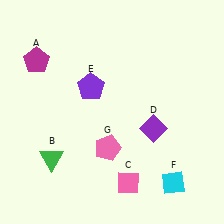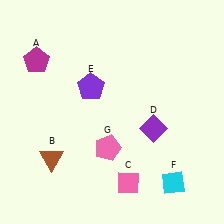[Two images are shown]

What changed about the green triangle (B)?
In Image 1, B is green. In Image 2, it changed to brown.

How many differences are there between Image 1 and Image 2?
There is 1 difference between the two images.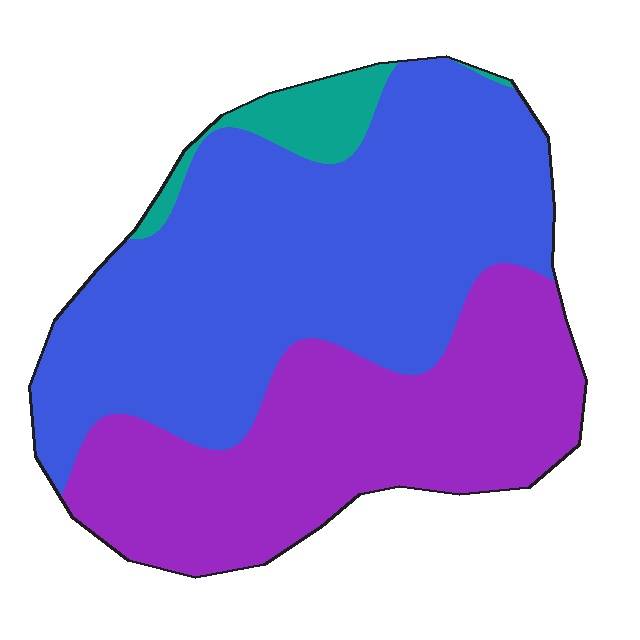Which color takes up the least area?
Teal, at roughly 5%.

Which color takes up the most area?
Blue, at roughly 55%.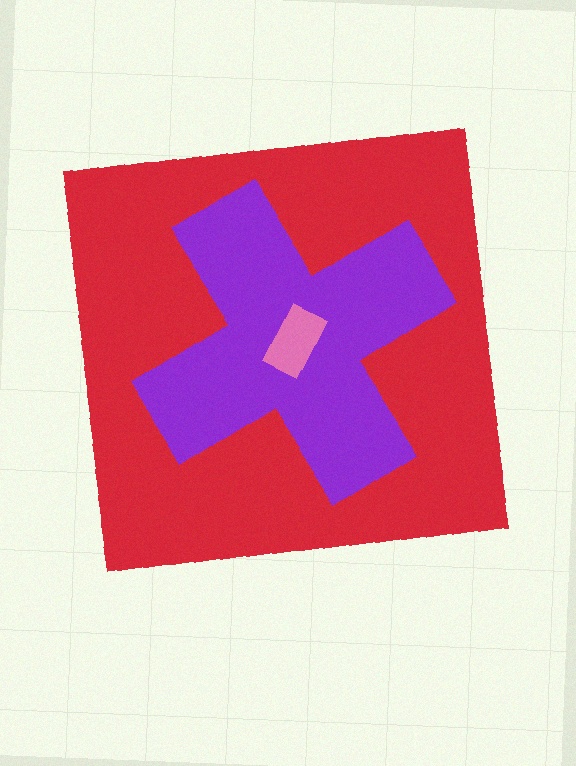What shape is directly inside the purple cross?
The pink rectangle.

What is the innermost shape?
The pink rectangle.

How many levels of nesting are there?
3.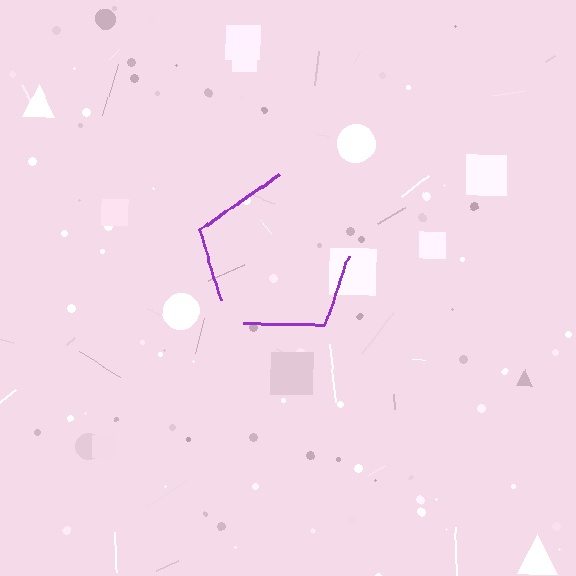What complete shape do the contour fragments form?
The contour fragments form a pentagon.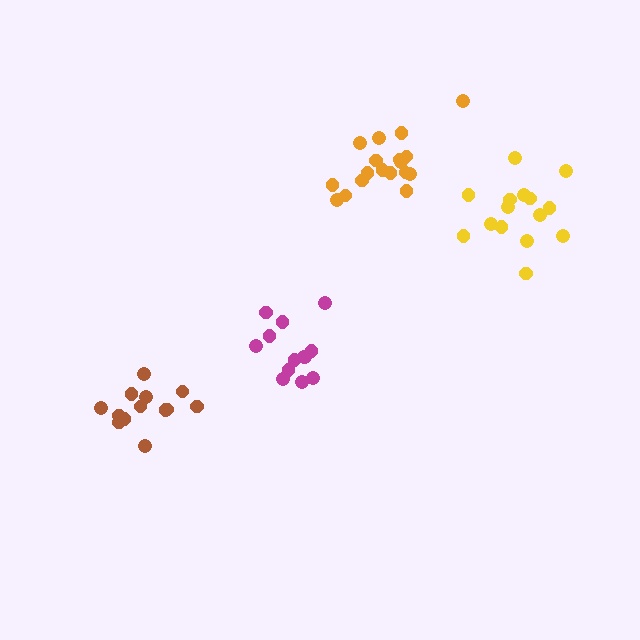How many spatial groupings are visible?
There are 4 spatial groupings.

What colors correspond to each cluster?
The clusters are colored: yellow, brown, magenta, orange.